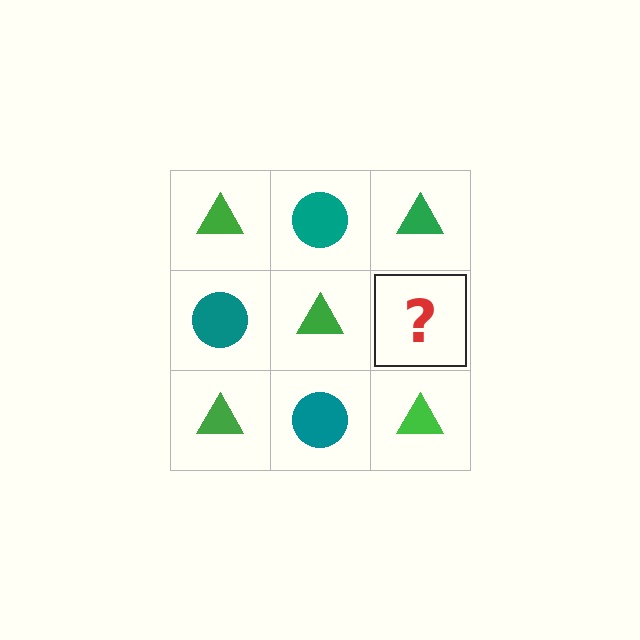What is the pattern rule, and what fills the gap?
The rule is that it alternates green triangle and teal circle in a checkerboard pattern. The gap should be filled with a teal circle.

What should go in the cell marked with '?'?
The missing cell should contain a teal circle.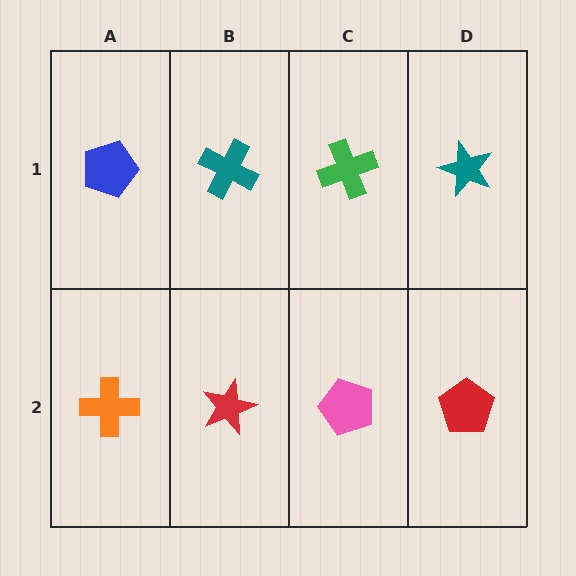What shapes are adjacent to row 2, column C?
A green cross (row 1, column C), a red star (row 2, column B), a red pentagon (row 2, column D).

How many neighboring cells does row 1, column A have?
2.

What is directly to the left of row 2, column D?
A pink pentagon.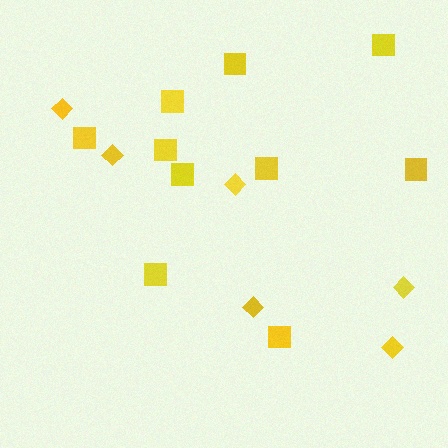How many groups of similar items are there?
There are 2 groups: one group of squares (10) and one group of diamonds (6).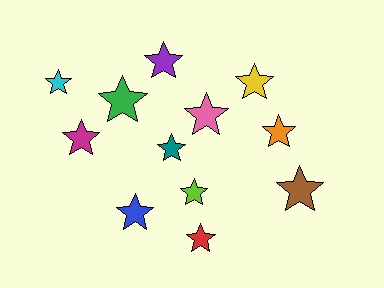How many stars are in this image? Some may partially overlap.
There are 12 stars.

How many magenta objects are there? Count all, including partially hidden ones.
There is 1 magenta object.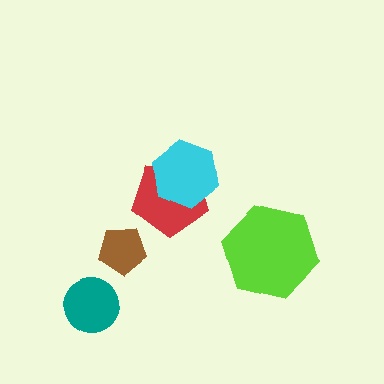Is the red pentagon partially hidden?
Yes, it is partially covered by another shape.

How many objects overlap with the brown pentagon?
0 objects overlap with the brown pentagon.